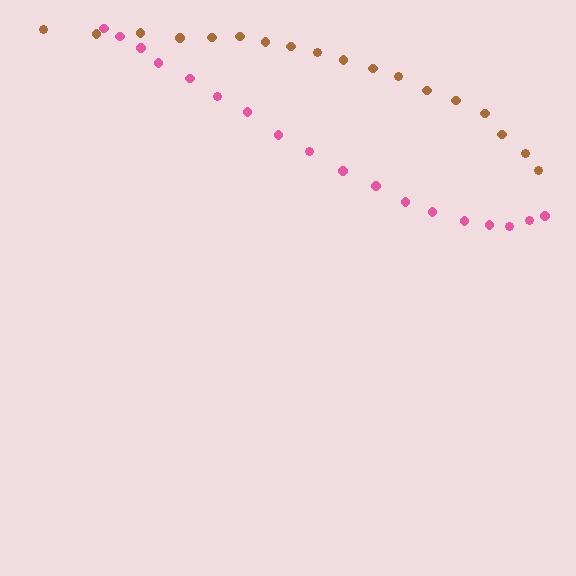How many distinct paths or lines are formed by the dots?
There are 2 distinct paths.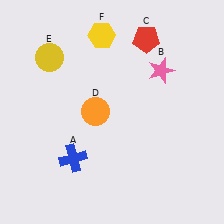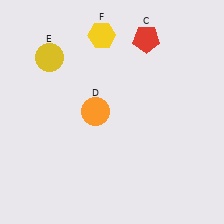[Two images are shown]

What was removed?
The pink star (B), the blue cross (A) were removed in Image 2.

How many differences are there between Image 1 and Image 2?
There are 2 differences between the two images.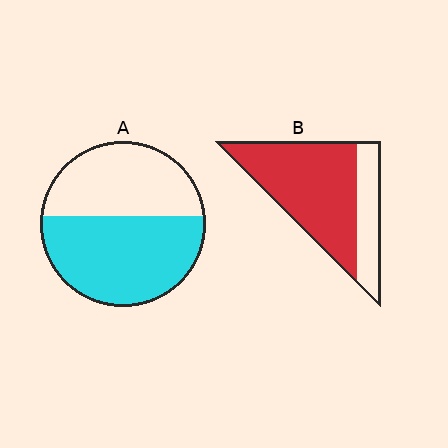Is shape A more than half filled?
Yes.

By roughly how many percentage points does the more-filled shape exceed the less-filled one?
By roughly 15 percentage points (B over A).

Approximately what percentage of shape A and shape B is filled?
A is approximately 55% and B is approximately 75%.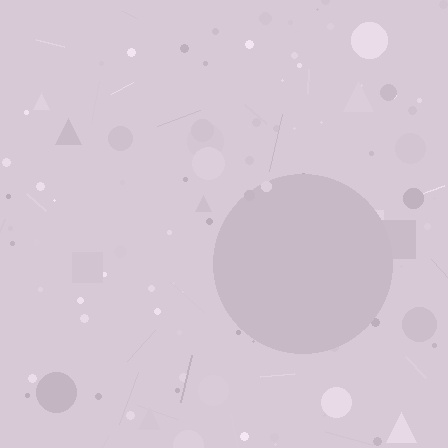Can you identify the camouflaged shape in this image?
The camouflaged shape is a circle.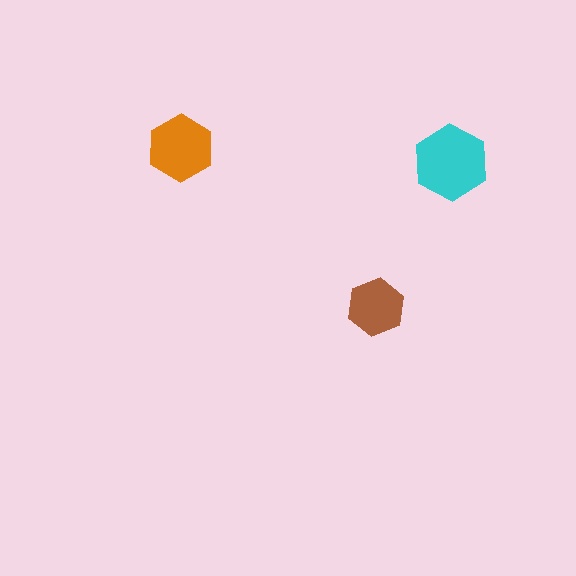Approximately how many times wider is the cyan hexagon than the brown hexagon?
About 1.5 times wider.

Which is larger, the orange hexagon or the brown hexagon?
The orange one.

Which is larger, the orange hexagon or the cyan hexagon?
The cyan one.